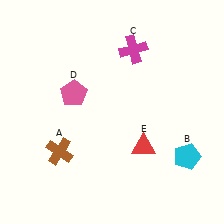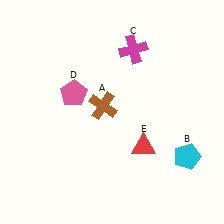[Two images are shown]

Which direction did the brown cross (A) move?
The brown cross (A) moved up.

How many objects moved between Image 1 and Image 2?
1 object moved between the two images.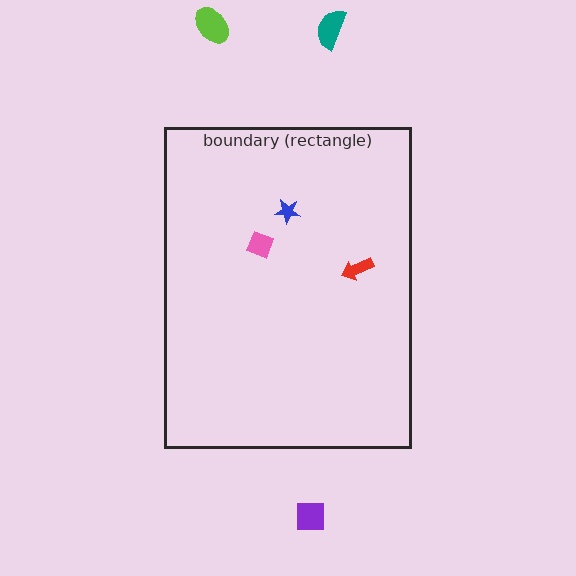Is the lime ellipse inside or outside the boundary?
Outside.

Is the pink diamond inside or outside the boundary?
Inside.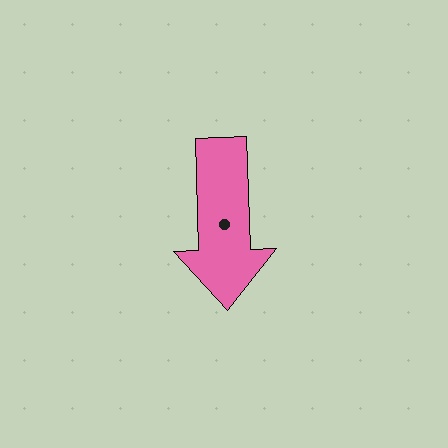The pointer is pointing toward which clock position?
Roughly 6 o'clock.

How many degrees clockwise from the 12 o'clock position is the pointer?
Approximately 178 degrees.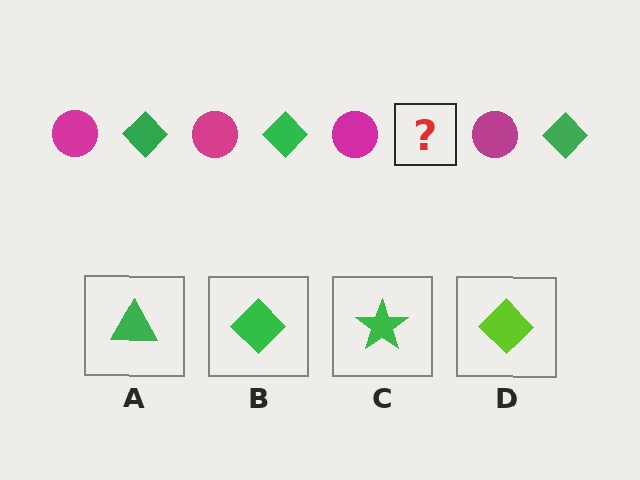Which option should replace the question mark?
Option B.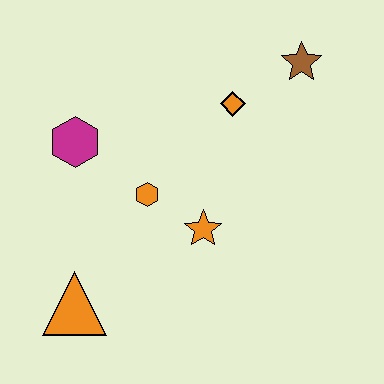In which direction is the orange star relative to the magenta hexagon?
The orange star is to the right of the magenta hexagon.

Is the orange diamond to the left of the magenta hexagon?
No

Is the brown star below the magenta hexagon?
No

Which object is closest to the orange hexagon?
The orange star is closest to the orange hexagon.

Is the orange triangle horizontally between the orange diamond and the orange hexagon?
No